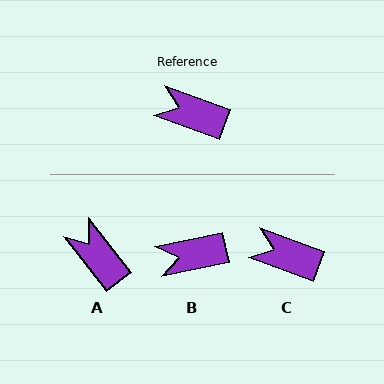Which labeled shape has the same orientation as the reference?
C.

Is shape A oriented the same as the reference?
No, it is off by about 32 degrees.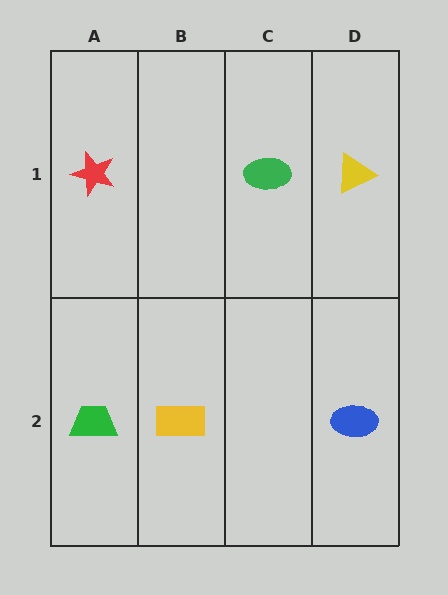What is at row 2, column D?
A blue ellipse.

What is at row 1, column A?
A red star.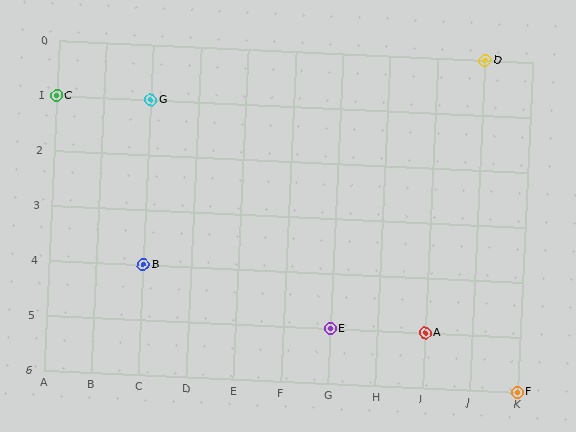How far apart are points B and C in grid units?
Points B and C are 2 columns and 3 rows apart (about 3.6 grid units diagonally).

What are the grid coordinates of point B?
Point B is at grid coordinates (C, 4).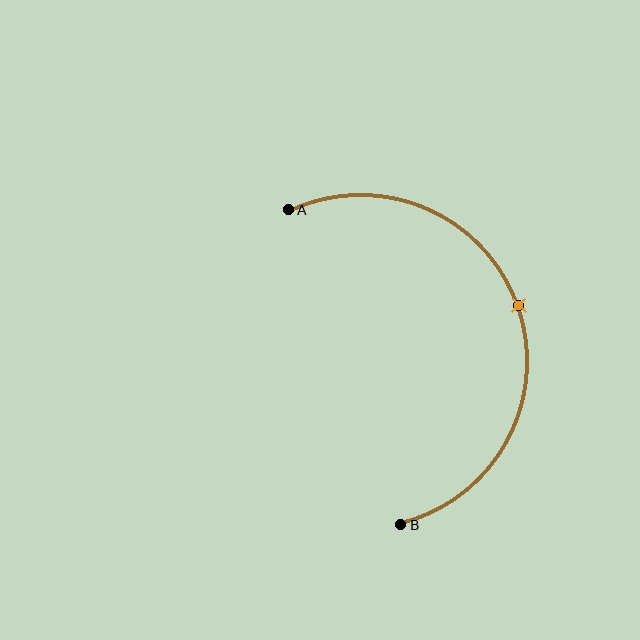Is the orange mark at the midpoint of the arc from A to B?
Yes. The orange mark lies on the arc at equal arc-length from both A and B — it is the arc midpoint.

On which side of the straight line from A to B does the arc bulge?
The arc bulges to the right of the straight line connecting A and B.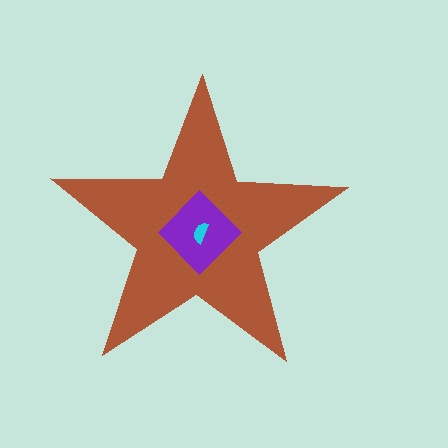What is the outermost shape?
The brown star.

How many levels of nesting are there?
3.